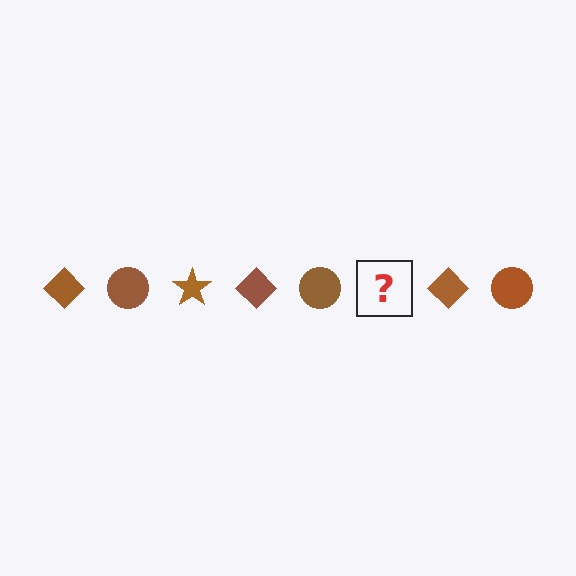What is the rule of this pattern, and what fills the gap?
The rule is that the pattern cycles through diamond, circle, star shapes in brown. The gap should be filled with a brown star.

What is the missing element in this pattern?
The missing element is a brown star.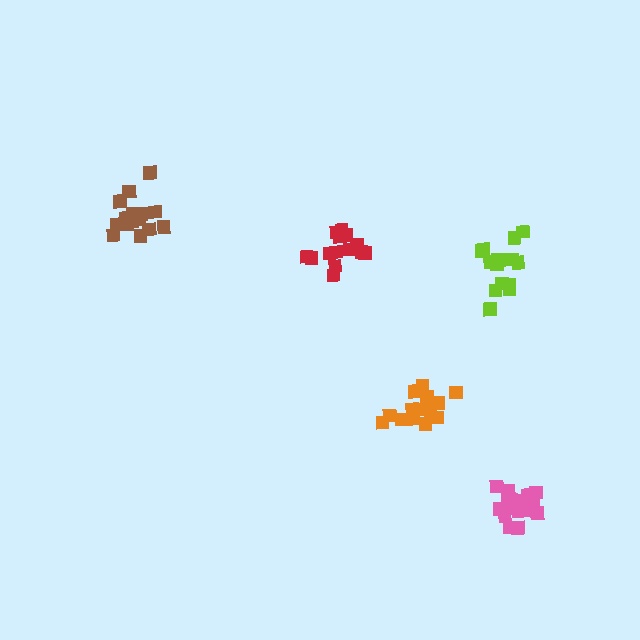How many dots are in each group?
Group 1: 14 dots, Group 2: 19 dots, Group 3: 14 dots, Group 4: 15 dots, Group 5: 19 dots (81 total).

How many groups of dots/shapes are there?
There are 5 groups.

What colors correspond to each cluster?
The clusters are colored: orange, brown, lime, red, pink.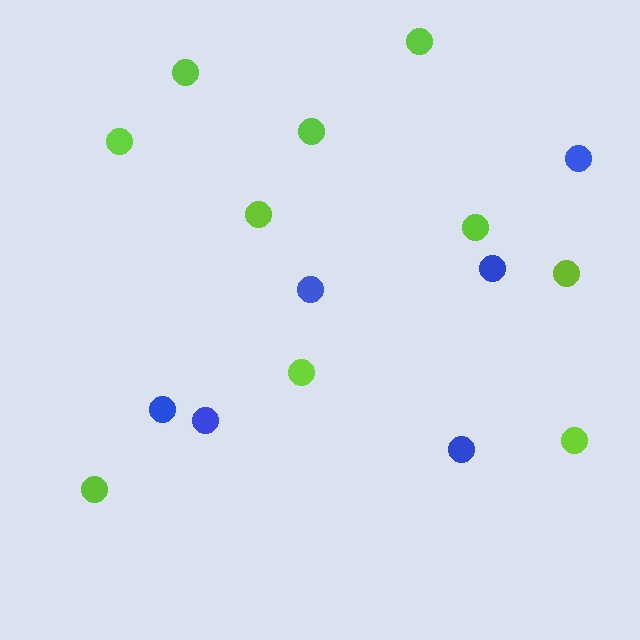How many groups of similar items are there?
There are 2 groups: one group of lime circles (10) and one group of blue circles (6).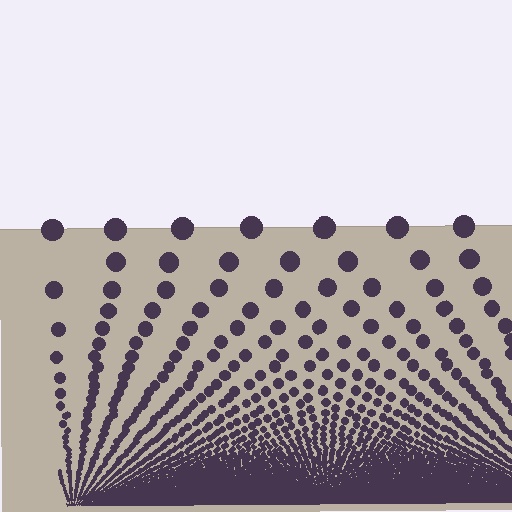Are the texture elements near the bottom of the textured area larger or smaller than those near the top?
Smaller. The gradient is inverted — elements near the bottom are smaller and denser.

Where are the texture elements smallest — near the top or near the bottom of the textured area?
Near the bottom.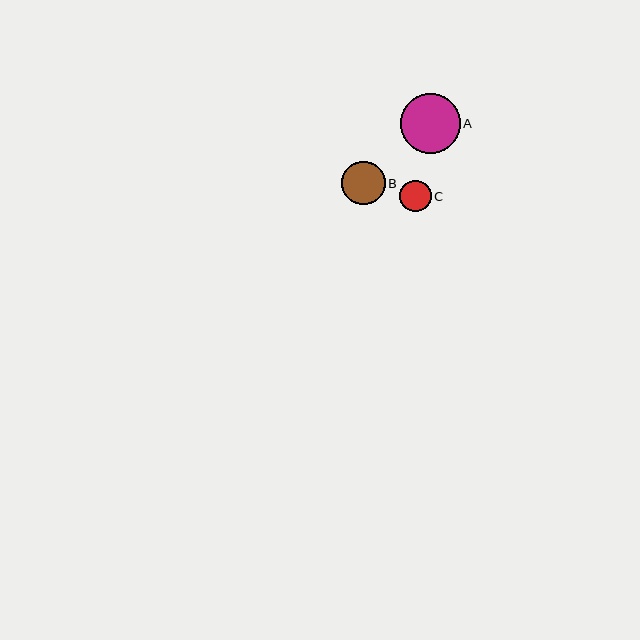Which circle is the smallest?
Circle C is the smallest with a size of approximately 31 pixels.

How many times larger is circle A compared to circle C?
Circle A is approximately 1.9 times the size of circle C.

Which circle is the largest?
Circle A is the largest with a size of approximately 60 pixels.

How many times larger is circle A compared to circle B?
Circle A is approximately 1.4 times the size of circle B.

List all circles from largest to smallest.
From largest to smallest: A, B, C.